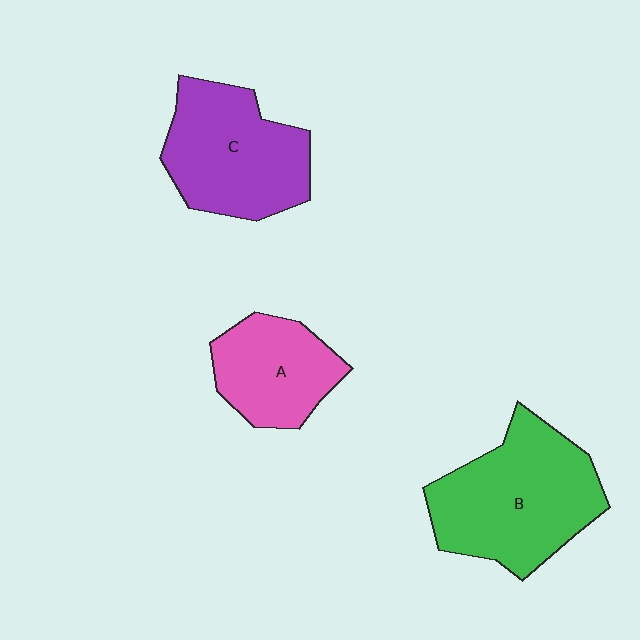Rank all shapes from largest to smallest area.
From largest to smallest: B (green), C (purple), A (pink).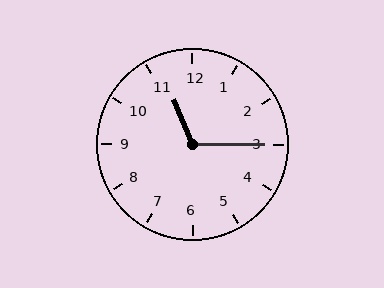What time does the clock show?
11:15.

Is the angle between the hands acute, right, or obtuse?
It is obtuse.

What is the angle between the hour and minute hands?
Approximately 112 degrees.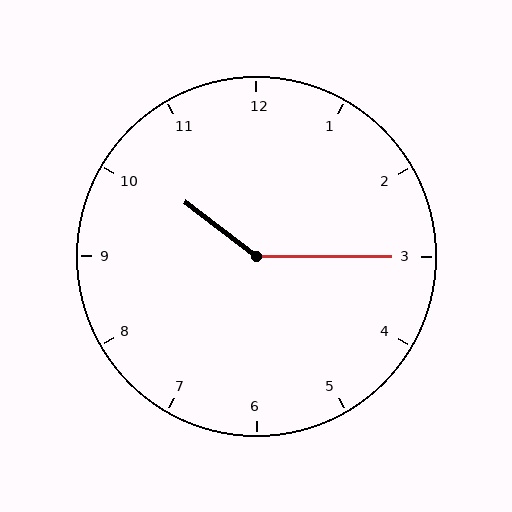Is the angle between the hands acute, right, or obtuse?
It is obtuse.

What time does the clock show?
10:15.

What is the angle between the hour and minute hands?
Approximately 142 degrees.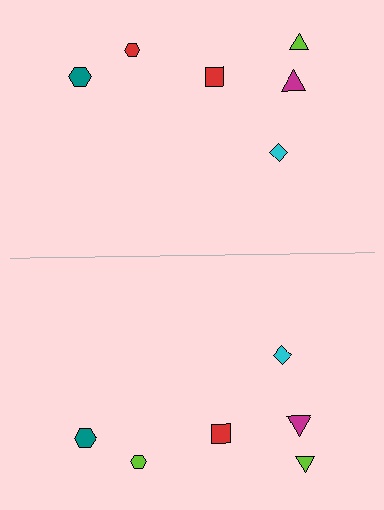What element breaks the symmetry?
The lime hexagon on the bottom side breaks the symmetry — its mirror counterpart is red.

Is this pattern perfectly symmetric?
No, the pattern is not perfectly symmetric. The lime hexagon on the bottom side breaks the symmetry — its mirror counterpart is red.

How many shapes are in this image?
There are 12 shapes in this image.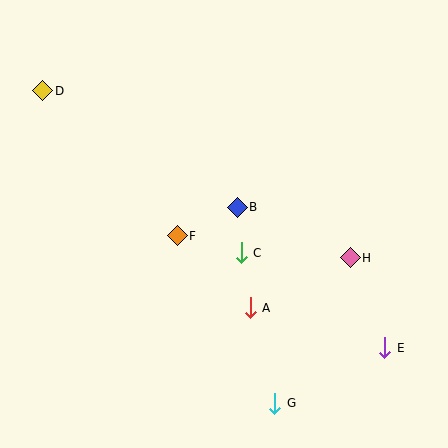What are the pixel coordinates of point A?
Point A is at (250, 308).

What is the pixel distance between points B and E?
The distance between B and E is 204 pixels.